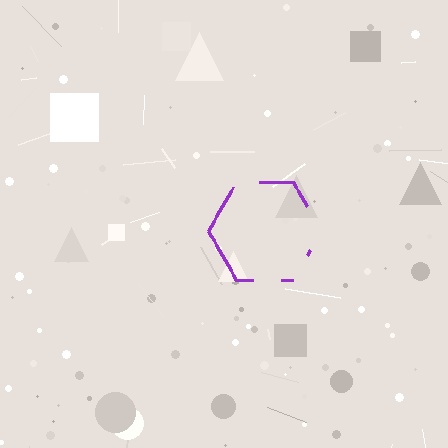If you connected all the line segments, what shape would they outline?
They would outline a hexagon.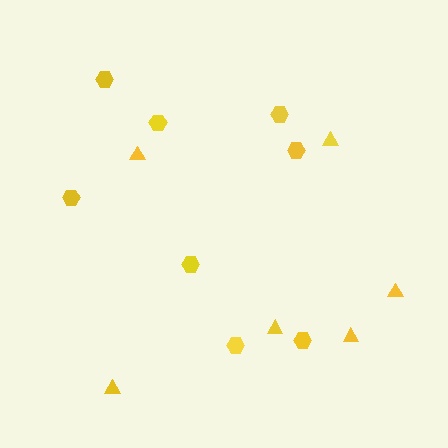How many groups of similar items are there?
There are 2 groups: one group of hexagons (8) and one group of triangles (6).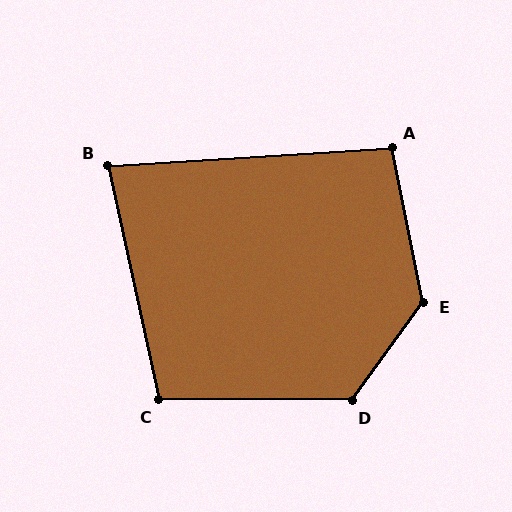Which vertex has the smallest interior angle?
B, at approximately 81 degrees.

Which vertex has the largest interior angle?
E, at approximately 133 degrees.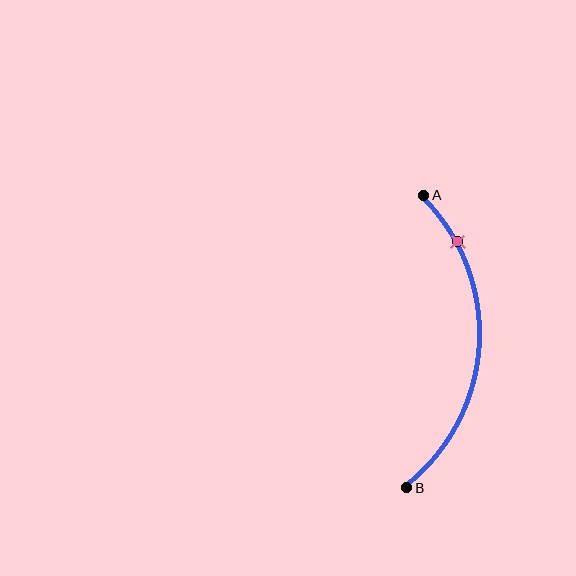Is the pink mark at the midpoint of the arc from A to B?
No. The pink mark lies on the arc but is closer to endpoint A. The arc midpoint would be at the point on the curve equidistant along the arc from both A and B.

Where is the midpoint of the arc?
The arc midpoint is the point on the curve farthest from the straight line joining A and B. It sits to the right of that line.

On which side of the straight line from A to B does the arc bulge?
The arc bulges to the right of the straight line connecting A and B.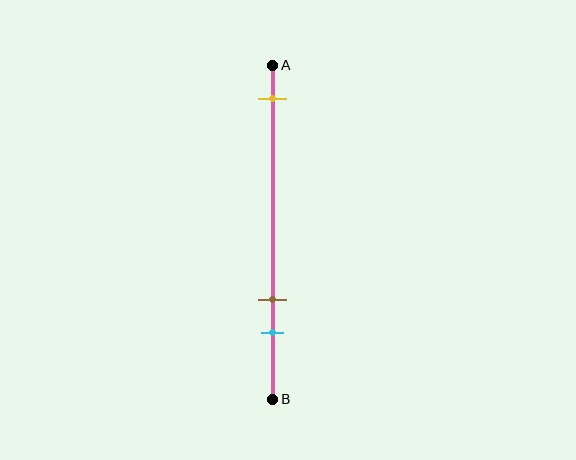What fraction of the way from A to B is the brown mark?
The brown mark is approximately 70% (0.7) of the way from A to B.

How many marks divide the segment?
There are 3 marks dividing the segment.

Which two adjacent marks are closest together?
The brown and cyan marks are the closest adjacent pair.